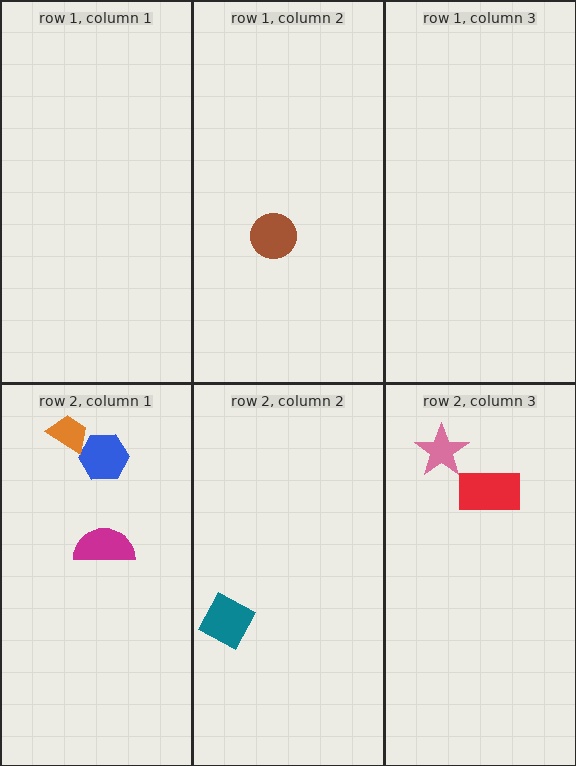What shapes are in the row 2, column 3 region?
The red rectangle, the pink star.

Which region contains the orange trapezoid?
The row 2, column 1 region.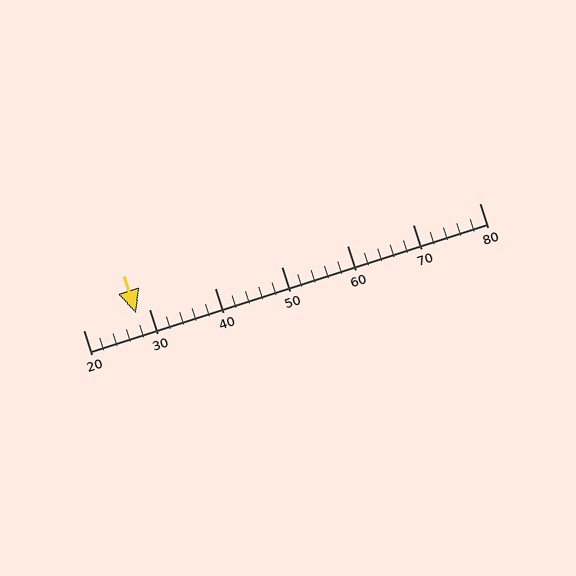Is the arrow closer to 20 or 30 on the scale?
The arrow is closer to 30.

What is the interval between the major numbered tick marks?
The major tick marks are spaced 10 units apart.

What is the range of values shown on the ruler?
The ruler shows values from 20 to 80.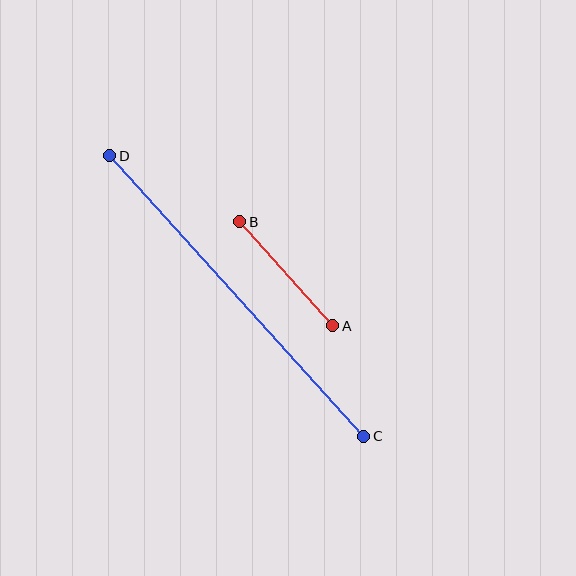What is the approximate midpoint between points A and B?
The midpoint is at approximately (286, 274) pixels.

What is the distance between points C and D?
The distance is approximately 378 pixels.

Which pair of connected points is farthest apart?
Points C and D are farthest apart.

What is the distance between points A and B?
The distance is approximately 139 pixels.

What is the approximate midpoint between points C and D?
The midpoint is at approximately (237, 296) pixels.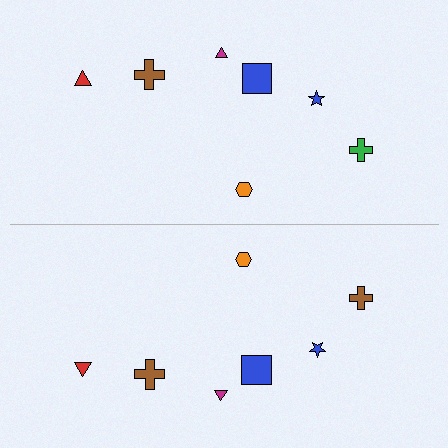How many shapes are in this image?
There are 14 shapes in this image.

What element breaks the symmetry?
The brown cross on the bottom side breaks the symmetry — its mirror counterpart is green.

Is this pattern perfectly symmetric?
No, the pattern is not perfectly symmetric. The brown cross on the bottom side breaks the symmetry — its mirror counterpart is green.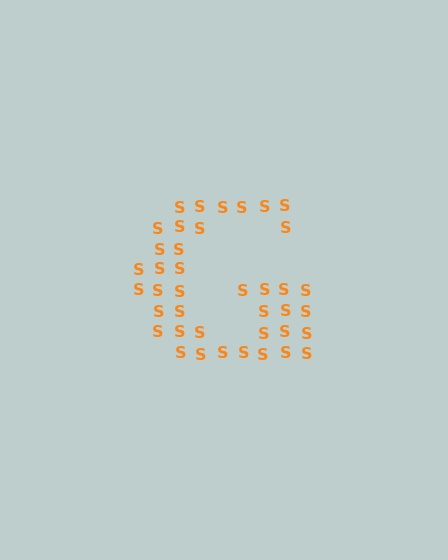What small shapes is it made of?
It is made of small letter S's.